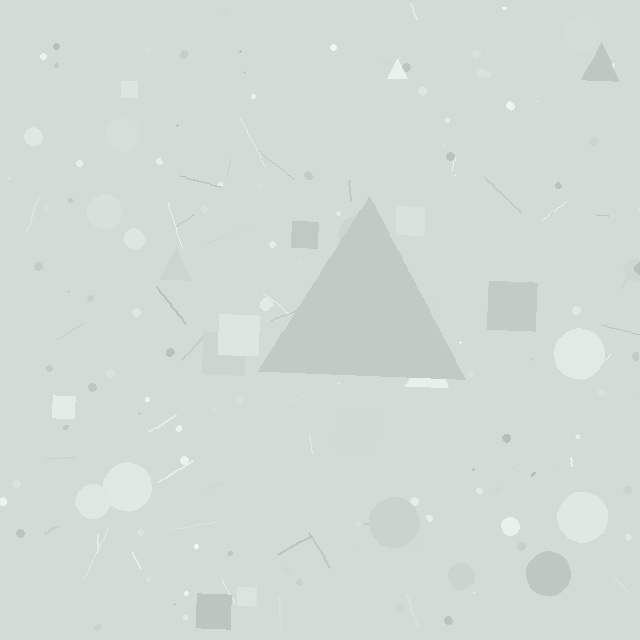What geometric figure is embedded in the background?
A triangle is embedded in the background.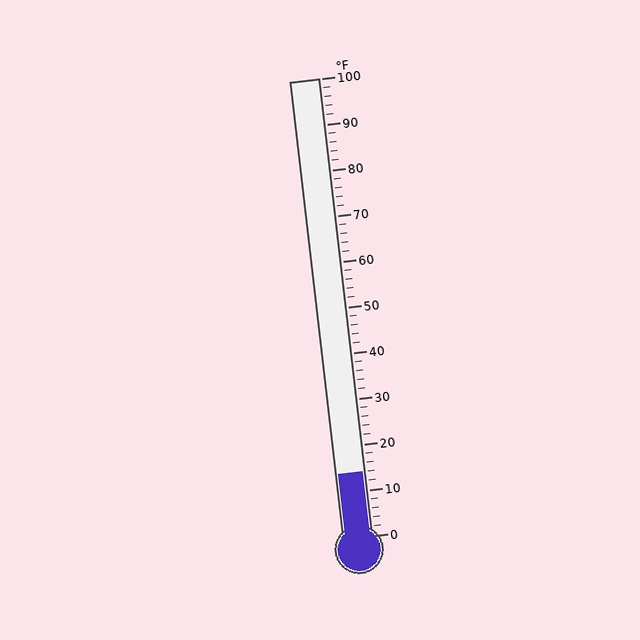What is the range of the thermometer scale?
The thermometer scale ranges from 0°F to 100°F.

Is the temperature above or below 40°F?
The temperature is below 40°F.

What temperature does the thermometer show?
The thermometer shows approximately 14°F.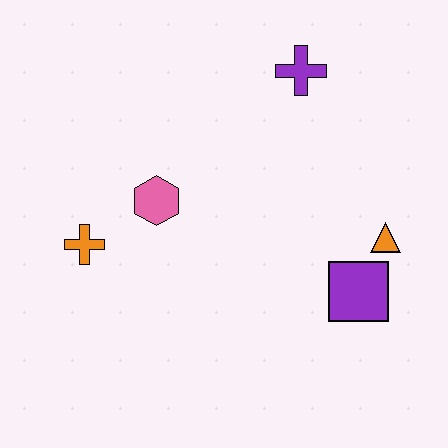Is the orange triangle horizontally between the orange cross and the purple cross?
No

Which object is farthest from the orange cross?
The orange triangle is farthest from the orange cross.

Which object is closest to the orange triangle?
The purple square is closest to the orange triangle.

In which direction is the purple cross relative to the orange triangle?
The purple cross is above the orange triangle.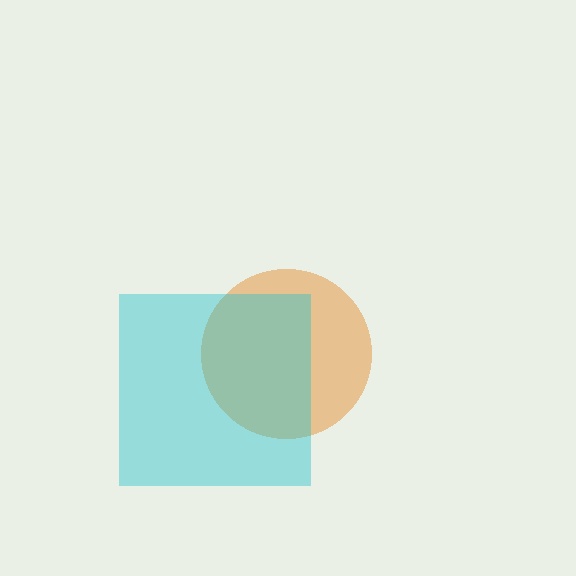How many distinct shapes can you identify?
There are 2 distinct shapes: an orange circle, a cyan square.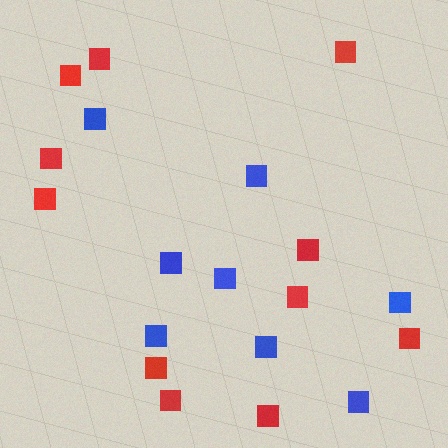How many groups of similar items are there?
There are 2 groups: one group of red squares (11) and one group of blue squares (8).